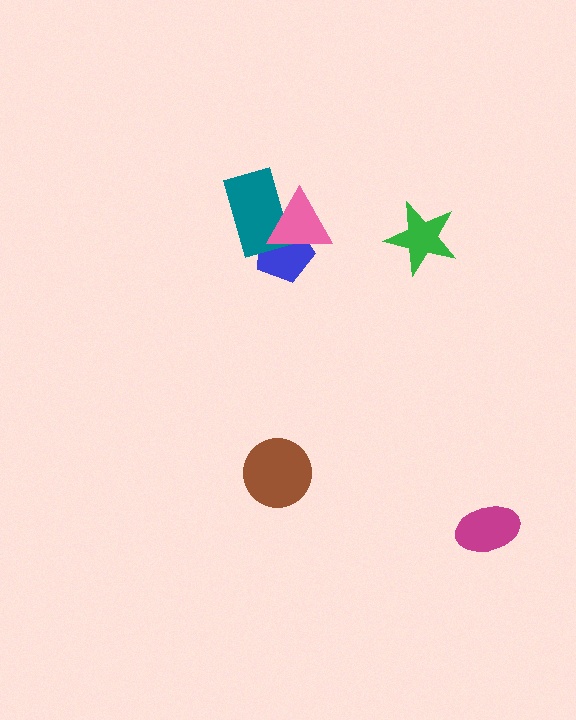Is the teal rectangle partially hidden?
Yes, it is partially covered by another shape.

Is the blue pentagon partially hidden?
Yes, it is partially covered by another shape.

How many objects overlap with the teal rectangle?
2 objects overlap with the teal rectangle.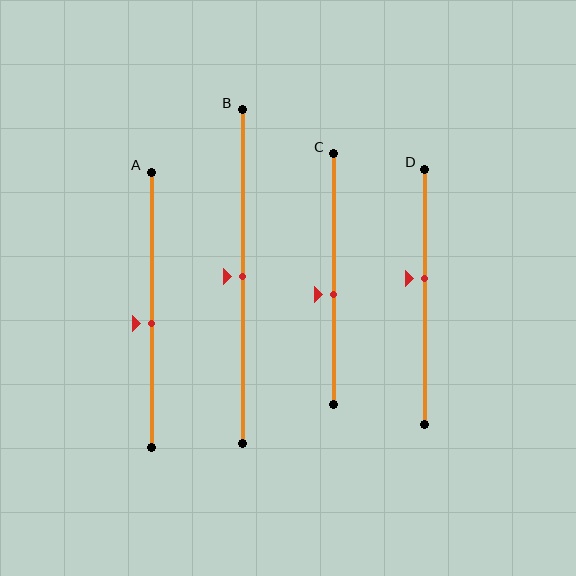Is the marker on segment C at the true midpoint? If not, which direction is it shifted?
No, the marker on segment C is shifted downward by about 6% of the segment length.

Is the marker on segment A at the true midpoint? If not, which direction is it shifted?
No, the marker on segment A is shifted downward by about 5% of the segment length.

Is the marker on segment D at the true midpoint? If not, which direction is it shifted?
No, the marker on segment D is shifted upward by about 7% of the segment length.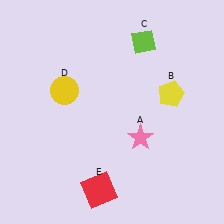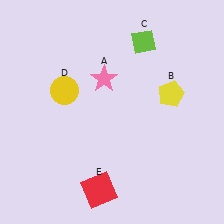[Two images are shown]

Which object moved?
The pink star (A) moved up.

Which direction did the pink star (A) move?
The pink star (A) moved up.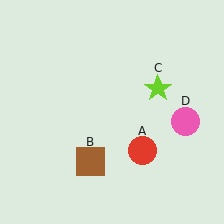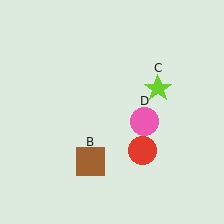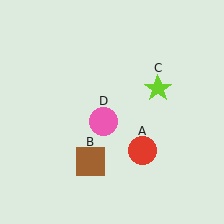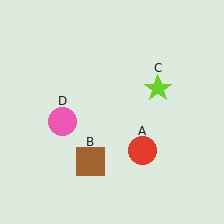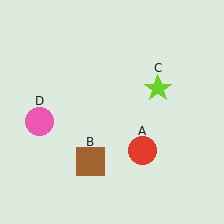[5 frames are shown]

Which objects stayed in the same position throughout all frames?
Red circle (object A) and brown square (object B) and lime star (object C) remained stationary.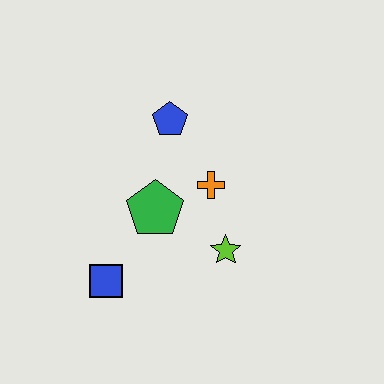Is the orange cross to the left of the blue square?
No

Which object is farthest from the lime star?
The blue pentagon is farthest from the lime star.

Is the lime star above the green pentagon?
No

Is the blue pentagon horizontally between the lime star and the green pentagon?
Yes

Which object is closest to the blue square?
The green pentagon is closest to the blue square.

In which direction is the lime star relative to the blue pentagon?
The lime star is below the blue pentagon.